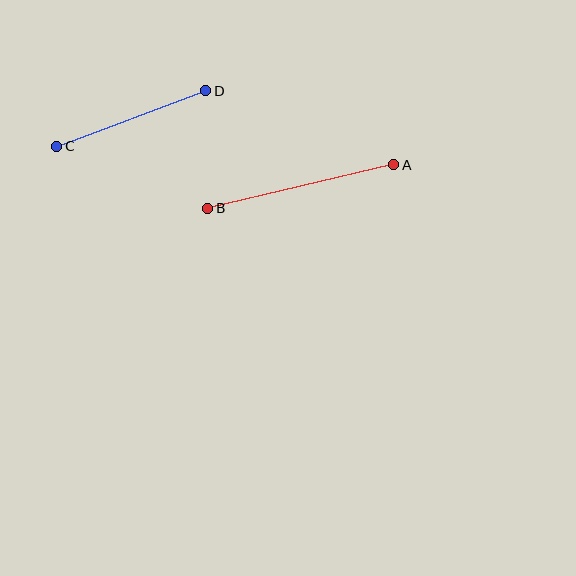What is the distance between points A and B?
The distance is approximately 191 pixels.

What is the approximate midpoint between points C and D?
The midpoint is at approximately (131, 119) pixels.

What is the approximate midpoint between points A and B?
The midpoint is at approximately (301, 186) pixels.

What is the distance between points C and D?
The distance is approximately 159 pixels.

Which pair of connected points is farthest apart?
Points A and B are farthest apart.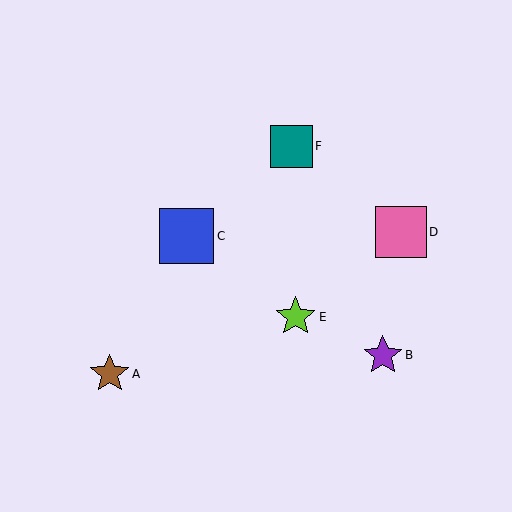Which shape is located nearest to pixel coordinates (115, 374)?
The brown star (labeled A) at (110, 374) is nearest to that location.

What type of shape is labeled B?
Shape B is a purple star.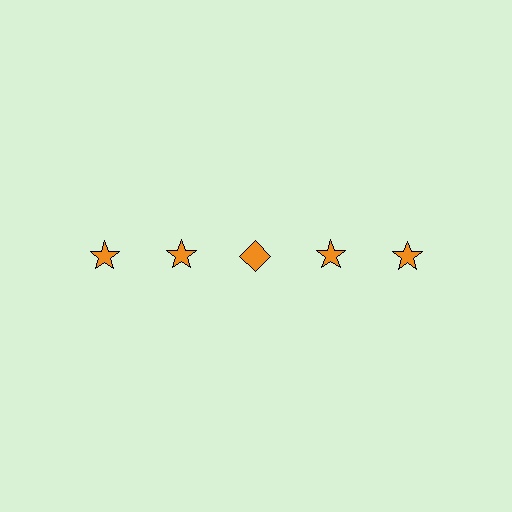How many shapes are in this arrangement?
There are 5 shapes arranged in a grid pattern.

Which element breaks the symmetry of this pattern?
The orange diamond in the top row, center column breaks the symmetry. All other shapes are orange stars.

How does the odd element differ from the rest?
It has a different shape: diamond instead of star.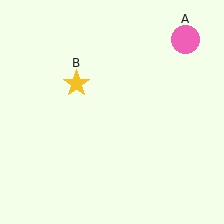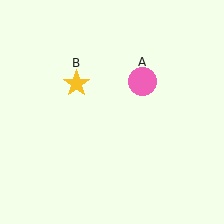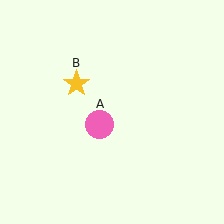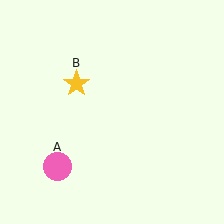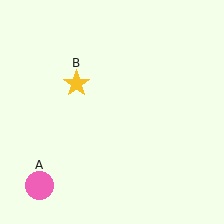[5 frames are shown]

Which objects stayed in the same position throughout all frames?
Yellow star (object B) remained stationary.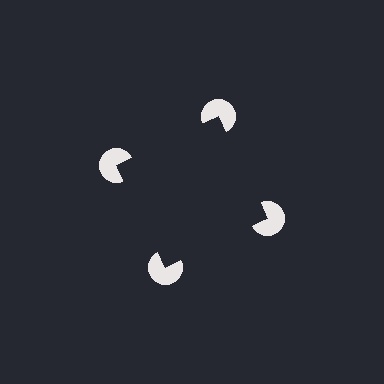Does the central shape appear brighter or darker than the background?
It typically appears slightly darker than the background, even though no actual brightness change is drawn.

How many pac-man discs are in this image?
There are 4 — one at each vertex of the illusory square.